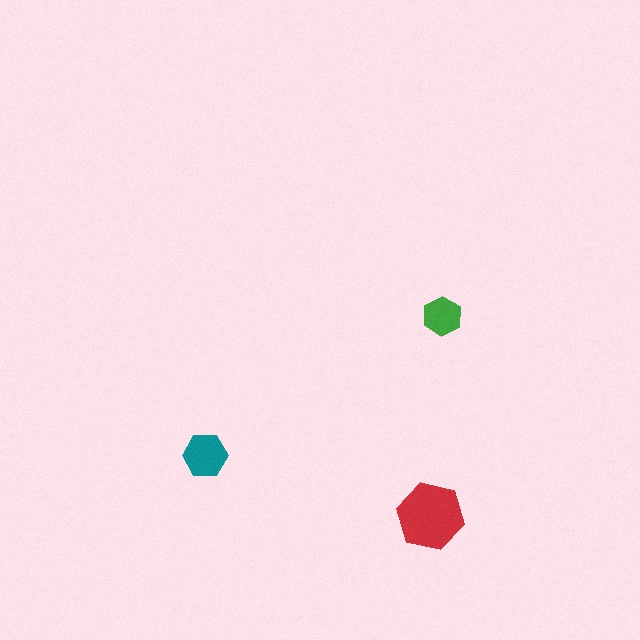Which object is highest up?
The green hexagon is topmost.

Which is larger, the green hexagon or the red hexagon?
The red one.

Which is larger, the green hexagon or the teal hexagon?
The teal one.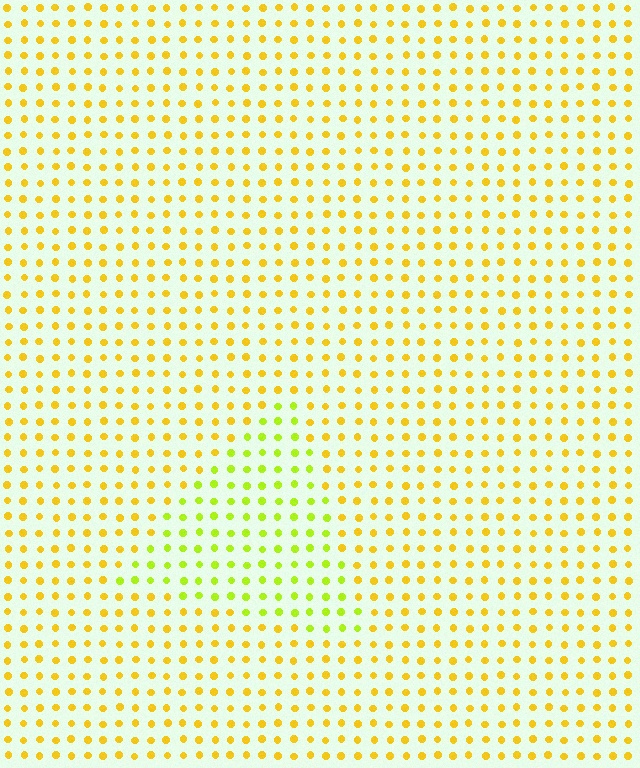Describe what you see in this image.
The image is filled with small yellow elements in a uniform arrangement. A triangle-shaped region is visible where the elements are tinted to a slightly different hue, forming a subtle color boundary.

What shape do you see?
I see a triangle.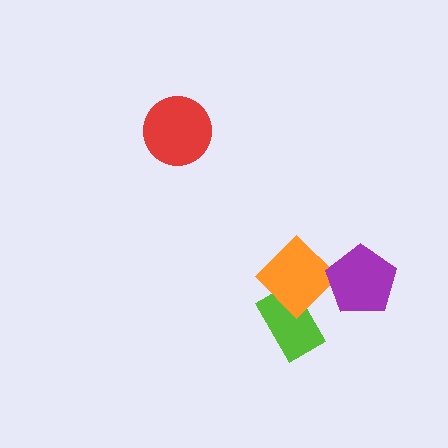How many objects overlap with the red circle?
0 objects overlap with the red circle.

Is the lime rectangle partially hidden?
Yes, it is partially covered by another shape.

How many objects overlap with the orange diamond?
2 objects overlap with the orange diamond.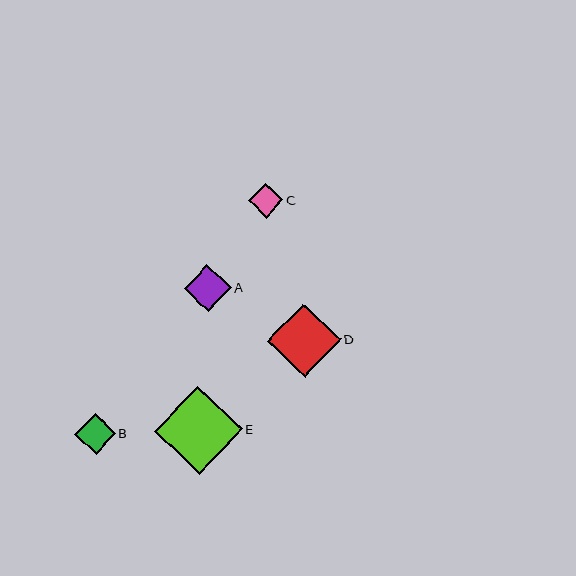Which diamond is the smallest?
Diamond C is the smallest with a size of approximately 34 pixels.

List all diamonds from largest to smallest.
From largest to smallest: E, D, A, B, C.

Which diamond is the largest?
Diamond E is the largest with a size of approximately 88 pixels.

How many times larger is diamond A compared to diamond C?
Diamond A is approximately 1.4 times the size of diamond C.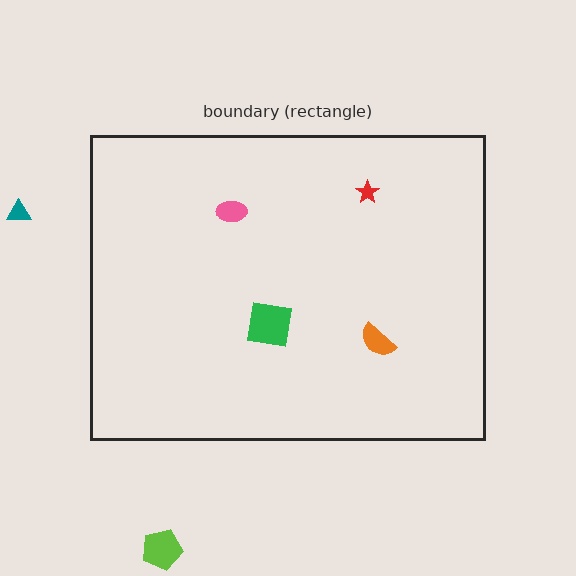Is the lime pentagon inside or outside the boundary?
Outside.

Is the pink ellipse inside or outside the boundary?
Inside.